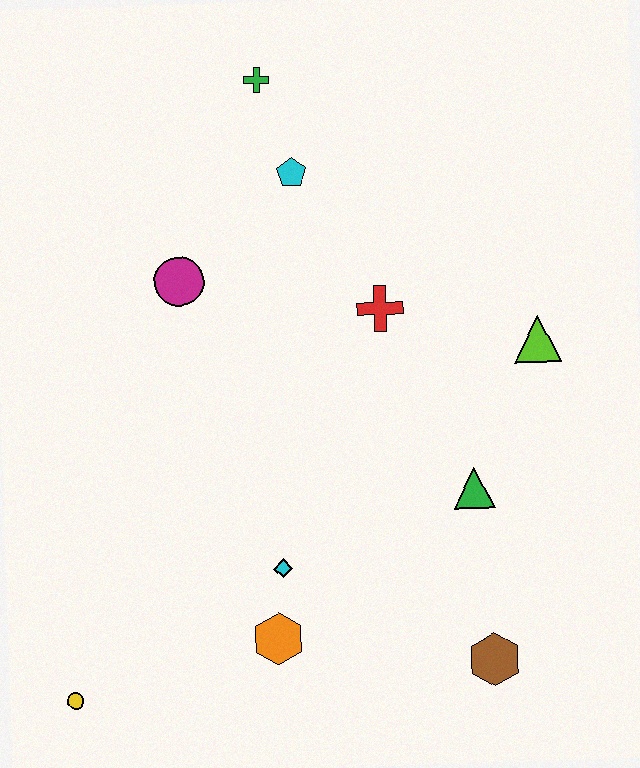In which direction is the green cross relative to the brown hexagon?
The green cross is above the brown hexagon.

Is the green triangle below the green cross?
Yes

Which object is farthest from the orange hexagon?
The green cross is farthest from the orange hexagon.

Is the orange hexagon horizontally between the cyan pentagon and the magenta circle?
Yes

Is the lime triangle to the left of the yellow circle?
No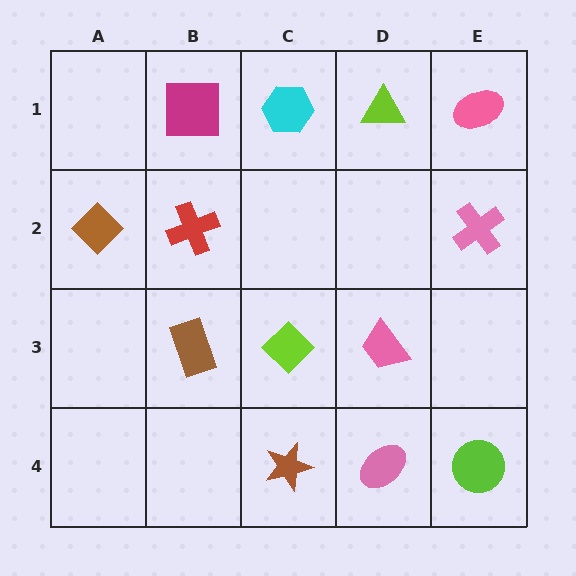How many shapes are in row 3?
3 shapes.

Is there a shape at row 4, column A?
No, that cell is empty.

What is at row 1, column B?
A magenta square.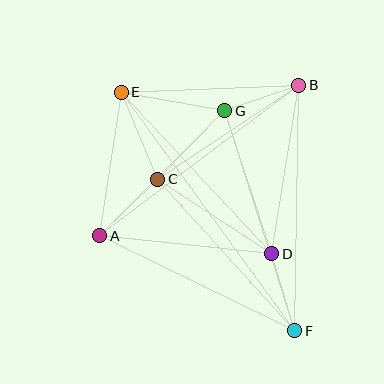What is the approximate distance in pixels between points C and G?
The distance between C and G is approximately 95 pixels.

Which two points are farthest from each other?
Points E and F are farthest from each other.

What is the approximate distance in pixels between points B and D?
The distance between B and D is approximately 171 pixels.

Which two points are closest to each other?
Points B and G are closest to each other.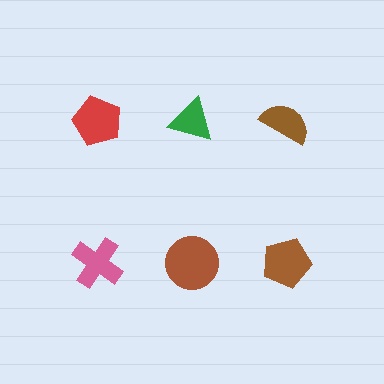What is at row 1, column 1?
A red pentagon.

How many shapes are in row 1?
3 shapes.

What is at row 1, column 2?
A green triangle.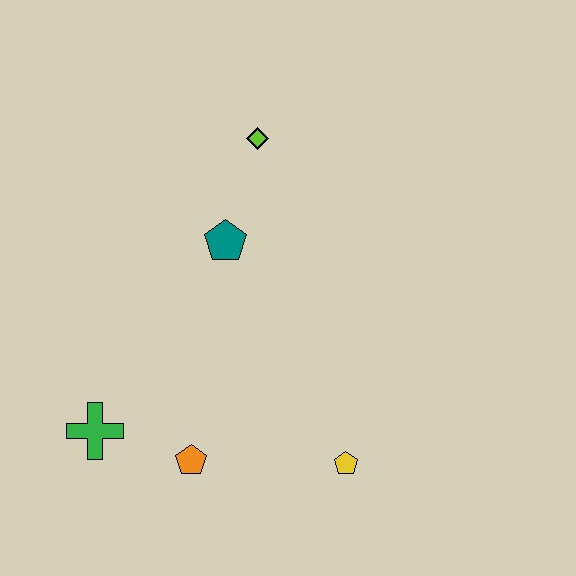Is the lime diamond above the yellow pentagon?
Yes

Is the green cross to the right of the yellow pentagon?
No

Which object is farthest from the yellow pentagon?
The lime diamond is farthest from the yellow pentagon.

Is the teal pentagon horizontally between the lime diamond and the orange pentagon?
Yes